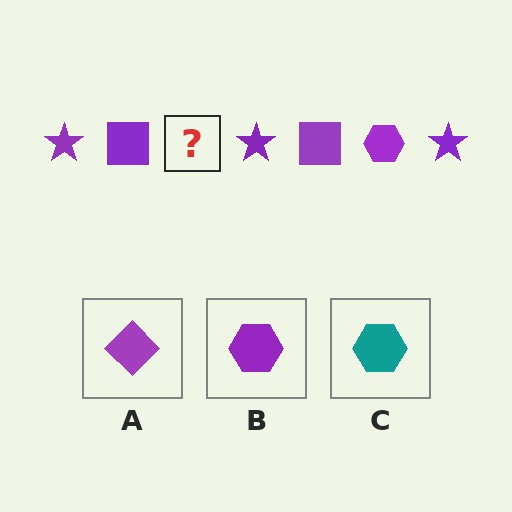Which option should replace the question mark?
Option B.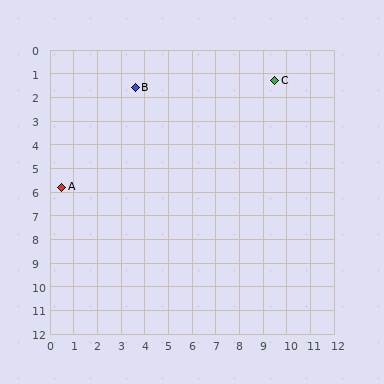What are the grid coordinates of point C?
Point C is at approximately (9.5, 1.3).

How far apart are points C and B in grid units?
Points C and B are about 5.9 grid units apart.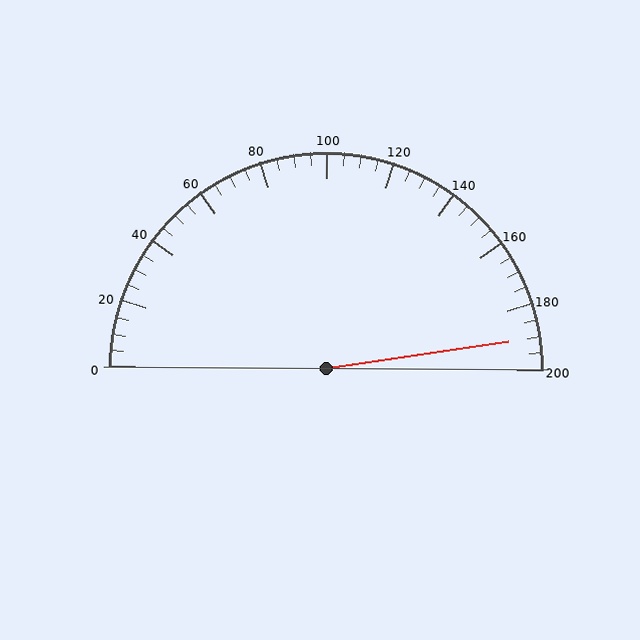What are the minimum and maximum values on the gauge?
The gauge ranges from 0 to 200.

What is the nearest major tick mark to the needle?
The nearest major tick mark is 200.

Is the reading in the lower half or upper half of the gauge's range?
The reading is in the upper half of the range (0 to 200).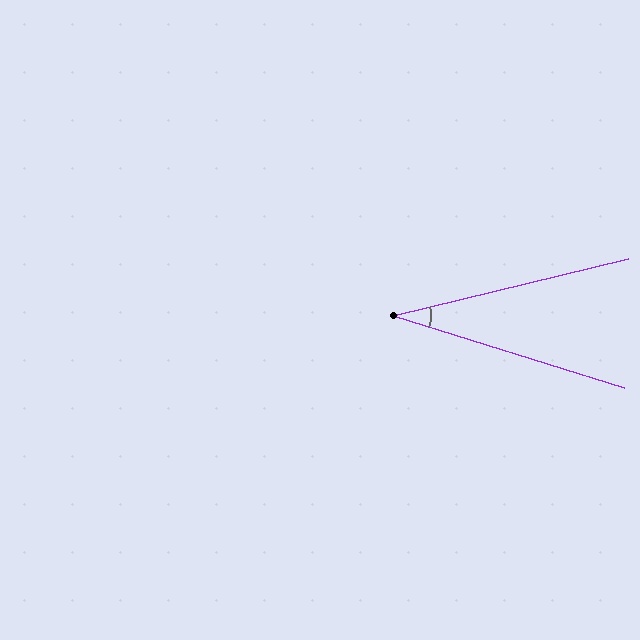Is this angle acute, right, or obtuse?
It is acute.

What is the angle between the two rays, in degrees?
Approximately 31 degrees.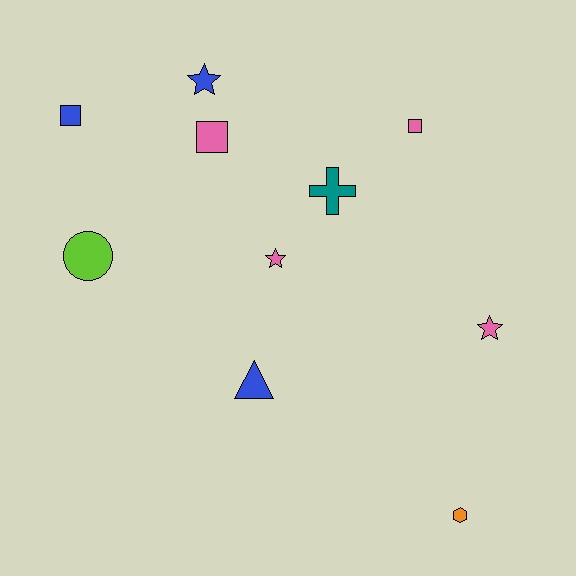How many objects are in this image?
There are 10 objects.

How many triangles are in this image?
There is 1 triangle.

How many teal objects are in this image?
There is 1 teal object.